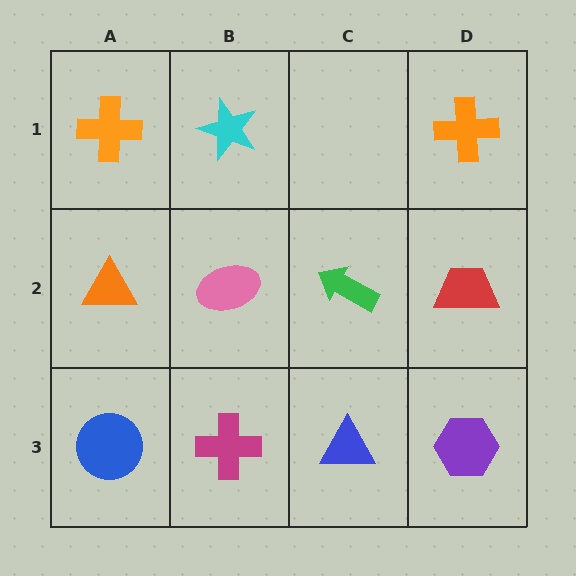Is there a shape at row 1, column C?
No, that cell is empty.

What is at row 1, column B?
A cyan star.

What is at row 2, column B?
A pink ellipse.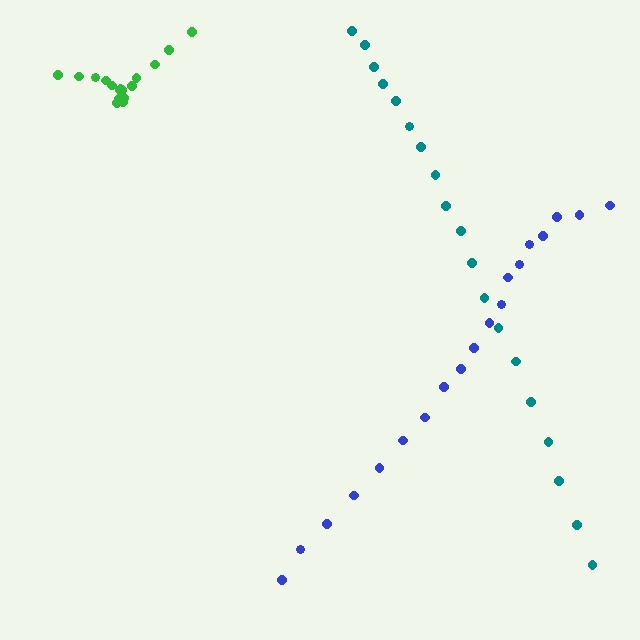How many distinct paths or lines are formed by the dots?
There are 3 distinct paths.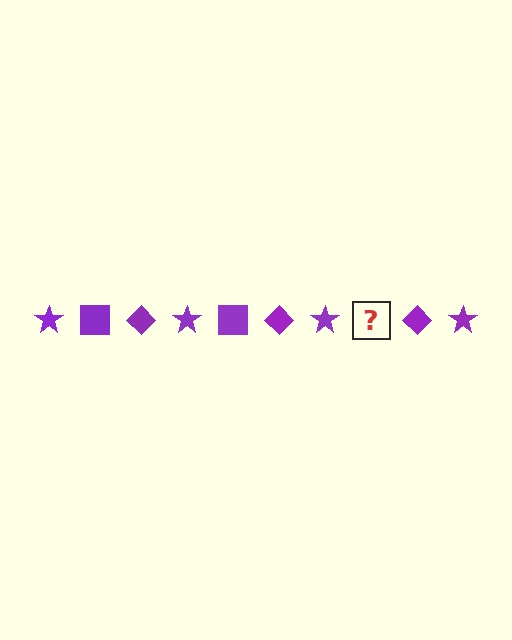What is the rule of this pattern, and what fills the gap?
The rule is that the pattern cycles through star, square, diamond shapes in purple. The gap should be filled with a purple square.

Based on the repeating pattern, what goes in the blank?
The blank should be a purple square.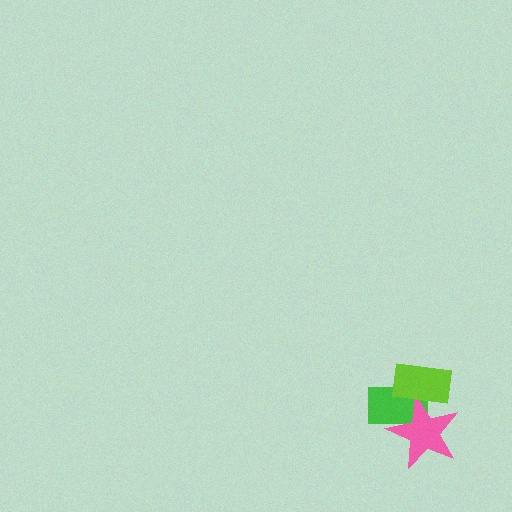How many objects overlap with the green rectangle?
2 objects overlap with the green rectangle.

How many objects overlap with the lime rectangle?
2 objects overlap with the lime rectangle.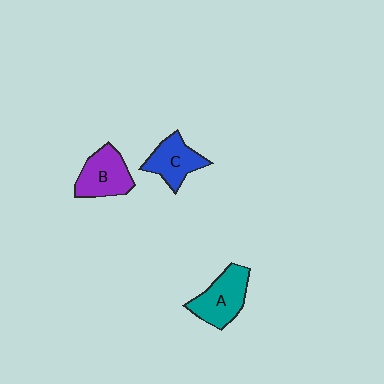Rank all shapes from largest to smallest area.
From largest to smallest: A (teal), B (purple), C (blue).